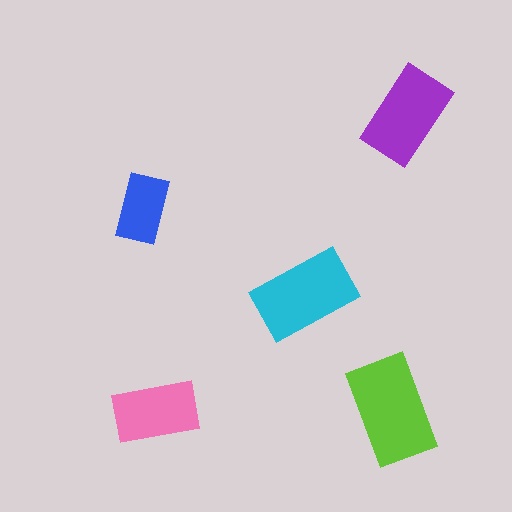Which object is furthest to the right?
The purple rectangle is rightmost.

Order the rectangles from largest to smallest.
the lime one, the cyan one, the purple one, the pink one, the blue one.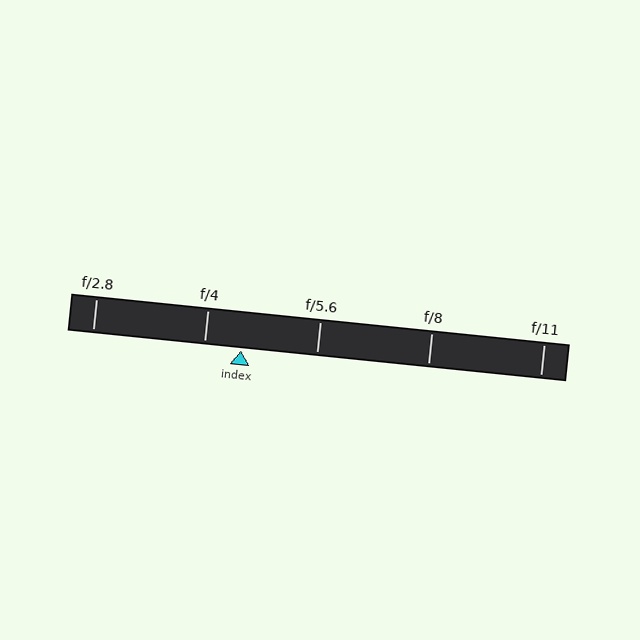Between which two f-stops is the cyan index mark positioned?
The index mark is between f/4 and f/5.6.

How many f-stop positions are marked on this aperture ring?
There are 5 f-stop positions marked.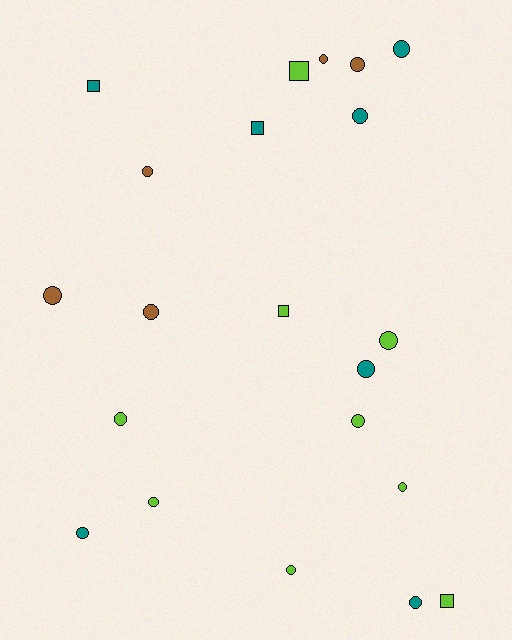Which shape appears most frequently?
Circle, with 16 objects.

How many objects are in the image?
There are 21 objects.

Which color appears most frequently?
Lime, with 9 objects.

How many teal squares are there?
There are 2 teal squares.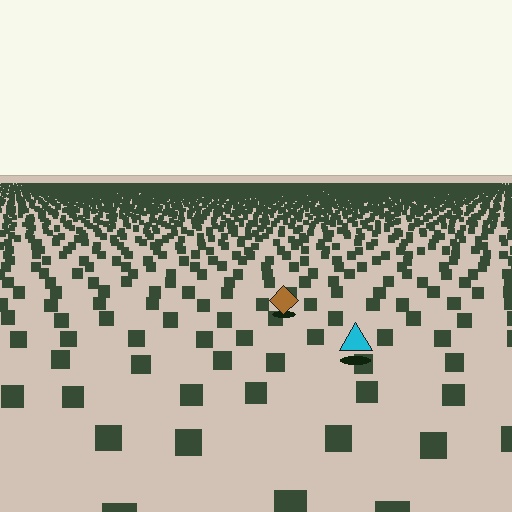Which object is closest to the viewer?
The cyan triangle is closest. The texture marks near it are larger and more spread out.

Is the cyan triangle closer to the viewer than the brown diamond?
Yes. The cyan triangle is closer — you can tell from the texture gradient: the ground texture is coarser near it.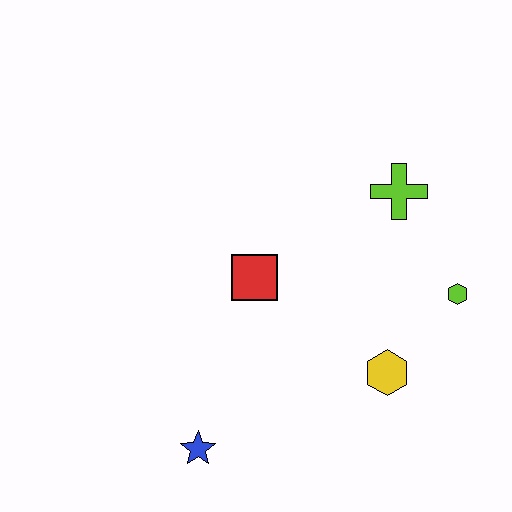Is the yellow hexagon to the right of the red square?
Yes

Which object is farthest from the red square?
The lime hexagon is farthest from the red square.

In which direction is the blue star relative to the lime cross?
The blue star is below the lime cross.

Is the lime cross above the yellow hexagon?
Yes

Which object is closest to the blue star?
The red square is closest to the blue star.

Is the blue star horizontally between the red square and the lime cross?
No